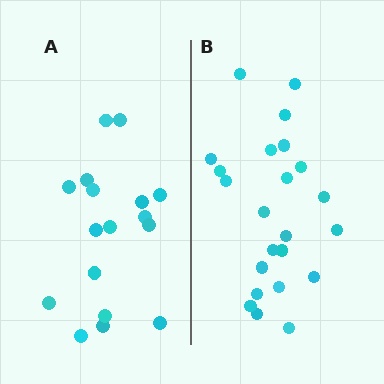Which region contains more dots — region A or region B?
Region B (the right region) has more dots.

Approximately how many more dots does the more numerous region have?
Region B has about 6 more dots than region A.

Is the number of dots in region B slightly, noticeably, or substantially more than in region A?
Region B has noticeably more, but not dramatically so. The ratio is roughly 1.4 to 1.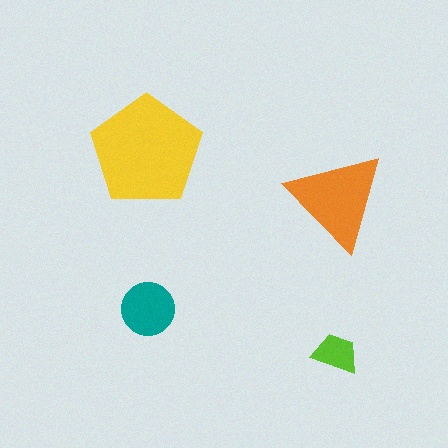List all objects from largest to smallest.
The yellow pentagon, the orange triangle, the teal circle, the lime trapezoid.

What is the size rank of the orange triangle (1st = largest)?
2nd.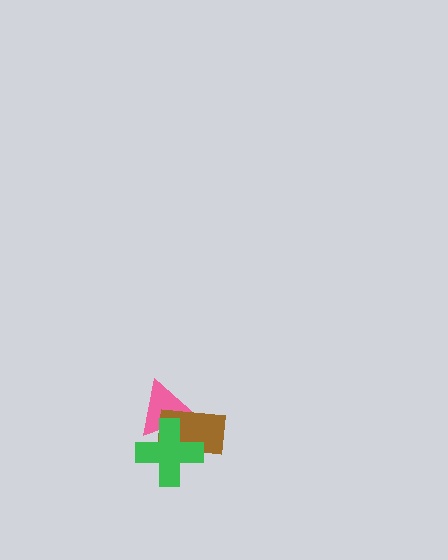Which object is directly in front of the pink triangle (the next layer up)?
The brown rectangle is directly in front of the pink triangle.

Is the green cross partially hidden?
No, no other shape covers it.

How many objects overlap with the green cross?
2 objects overlap with the green cross.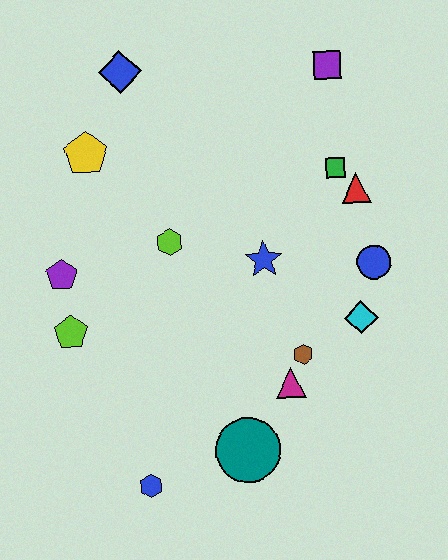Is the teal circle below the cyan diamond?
Yes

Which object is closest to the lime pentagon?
The purple pentagon is closest to the lime pentagon.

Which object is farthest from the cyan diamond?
The blue diamond is farthest from the cyan diamond.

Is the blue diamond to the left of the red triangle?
Yes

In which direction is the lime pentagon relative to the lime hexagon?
The lime pentagon is to the left of the lime hexagon.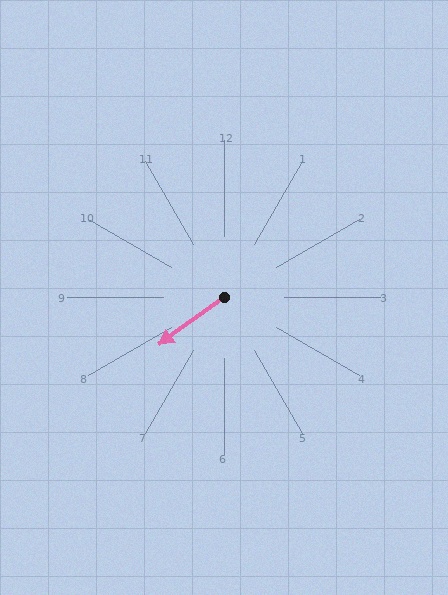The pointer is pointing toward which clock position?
Roughly 8 o'clock.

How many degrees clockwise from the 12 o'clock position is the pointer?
Approximately 234 degrees.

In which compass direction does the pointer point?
Southwest.